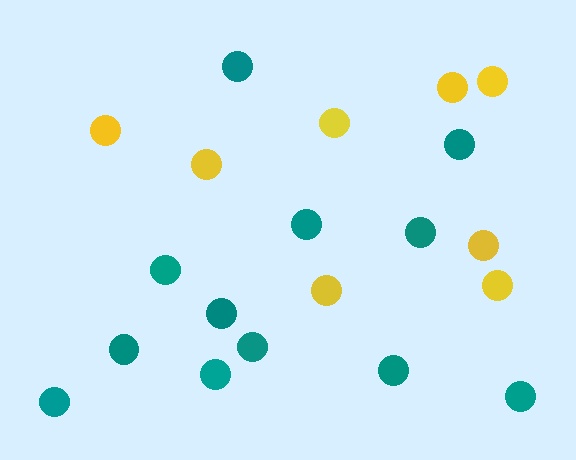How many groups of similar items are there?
There are 2 groups: one group of yellow circles (8) and one group of teal circles (12).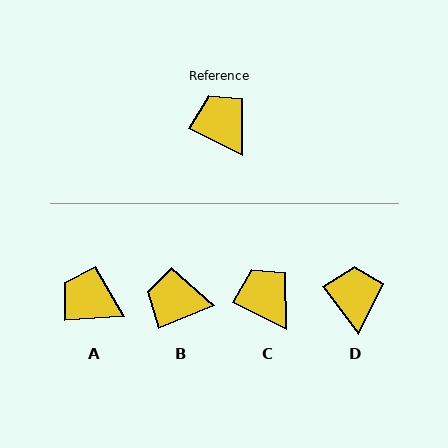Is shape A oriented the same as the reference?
No, it is off by about 30 degrees.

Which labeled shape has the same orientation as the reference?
C.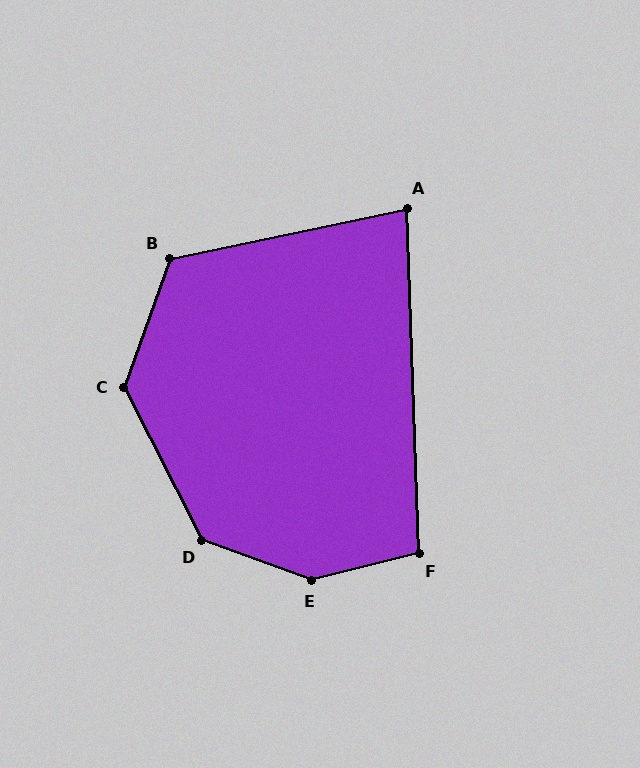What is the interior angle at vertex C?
Approximately 134 degrees (obtuse).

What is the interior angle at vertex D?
Approximately 137 degrees (obtuse).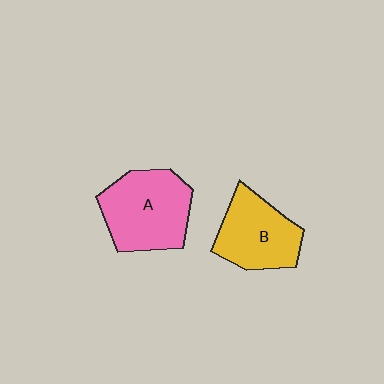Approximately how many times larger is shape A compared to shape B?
Approximately 1.2 times.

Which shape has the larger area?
Shape A (pink).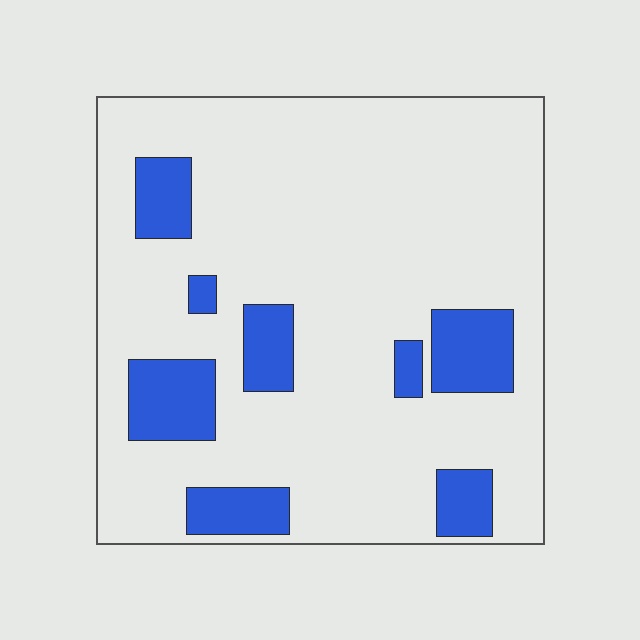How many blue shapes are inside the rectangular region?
8.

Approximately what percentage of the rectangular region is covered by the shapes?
Approximately 15%.